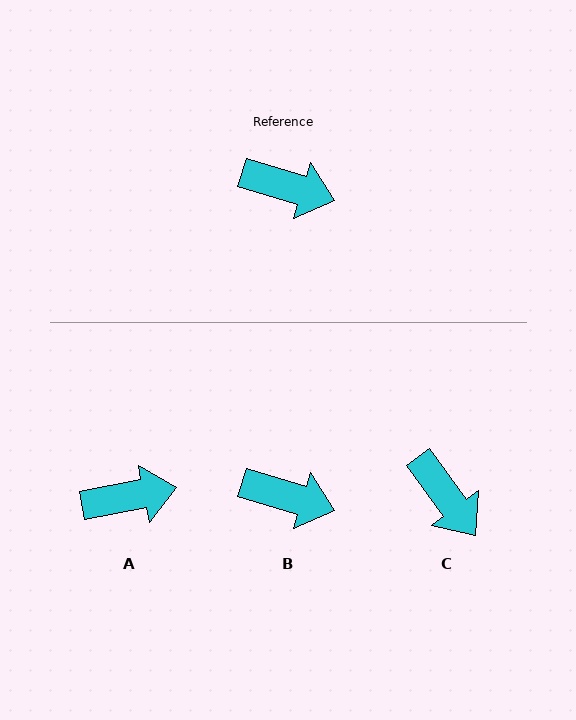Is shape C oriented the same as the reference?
No, it is off by about 37 degrees.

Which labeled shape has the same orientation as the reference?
B.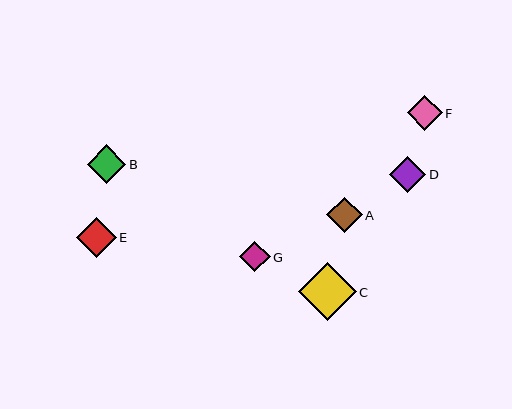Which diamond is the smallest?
Diamond G is the smallest with a size of approximately 30 pixels.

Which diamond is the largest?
Diamond C is the largest with a size of approximately 57 pixels.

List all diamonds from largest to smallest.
From largest to smallest: C, E, B, D, A, F, G.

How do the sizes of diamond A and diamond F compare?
Diamond A and diamond F are approximately the same size.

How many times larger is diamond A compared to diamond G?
Diamond A is approximately 1.2 times the size of diamond G.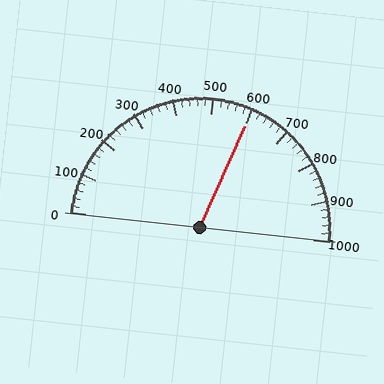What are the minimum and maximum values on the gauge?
The gauge ranges from 0 to 1000.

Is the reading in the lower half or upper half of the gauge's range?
The reading is in the upper half of the range (0 to 1000).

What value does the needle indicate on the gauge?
The needle indicates approximately 600.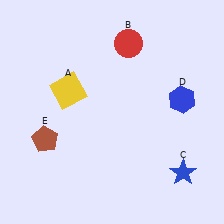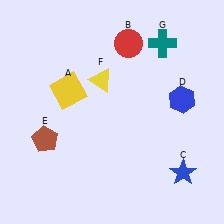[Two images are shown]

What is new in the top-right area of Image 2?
A teal cross (G) was added in the top-right area of Image 2.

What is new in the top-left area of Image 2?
A yellow triangle (F) was added in the top-left area of Image 2.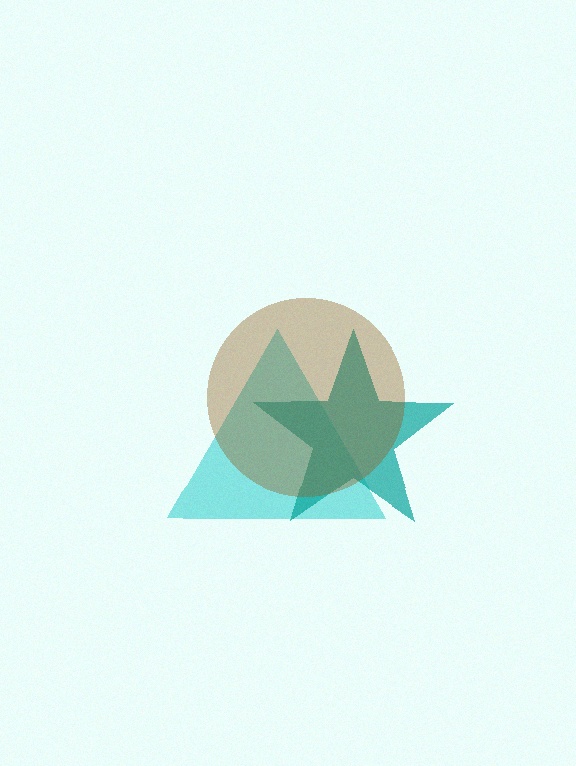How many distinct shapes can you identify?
There are 3 distinct shapes: a cyan triangle, a teal star, a brown circle.